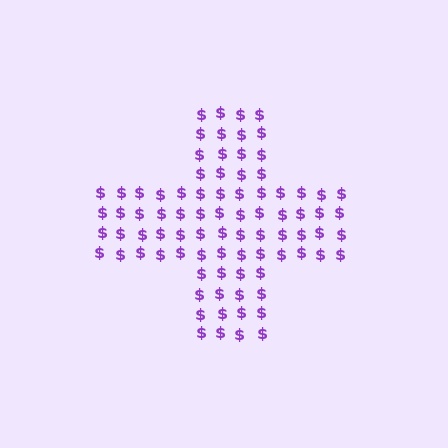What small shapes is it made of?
It is made of small dollar signs.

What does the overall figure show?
The overall figure shows a cross.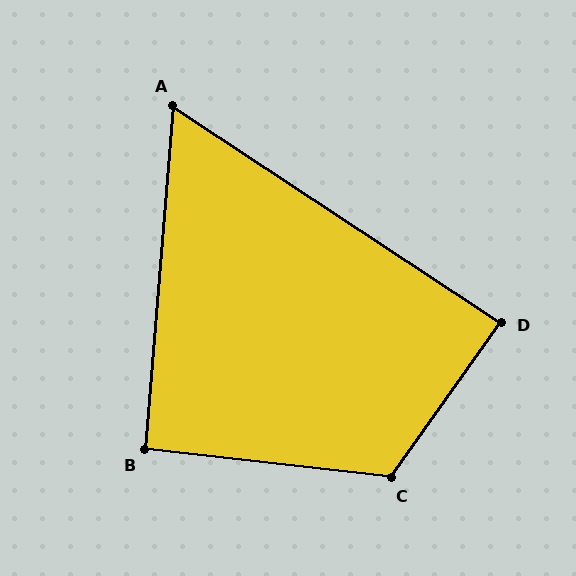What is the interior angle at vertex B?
Approximately 92 degrees (approximately right).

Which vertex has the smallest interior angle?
A, at approximately 61 degrees.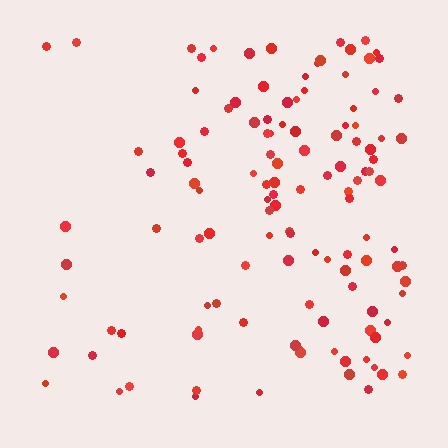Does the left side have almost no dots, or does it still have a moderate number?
Still a moderate number, just noticeably fewer than the right.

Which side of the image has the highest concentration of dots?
The right.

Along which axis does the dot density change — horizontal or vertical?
Horizontal.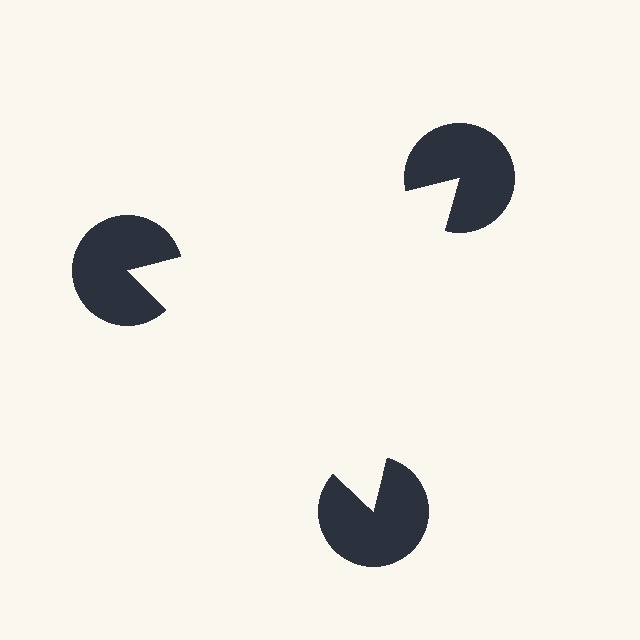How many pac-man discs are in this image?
There are 3 — one at each vertex of the illusory triangle.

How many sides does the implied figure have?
3 sides.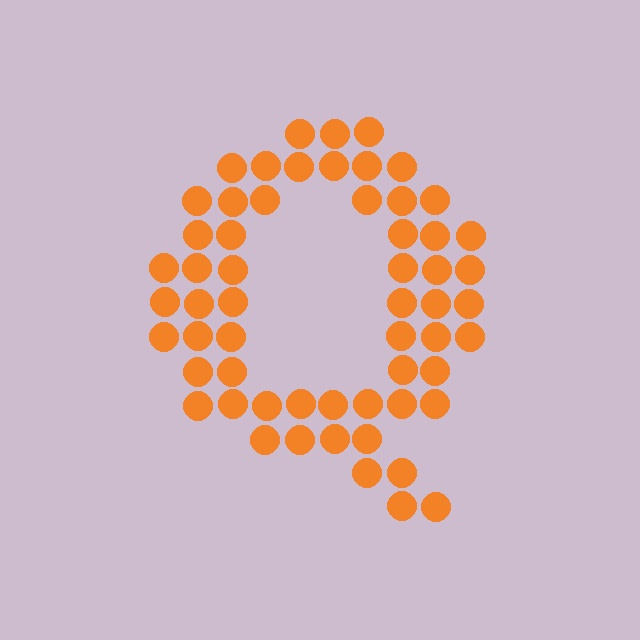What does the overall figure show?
The overall figure shows the letter Q.